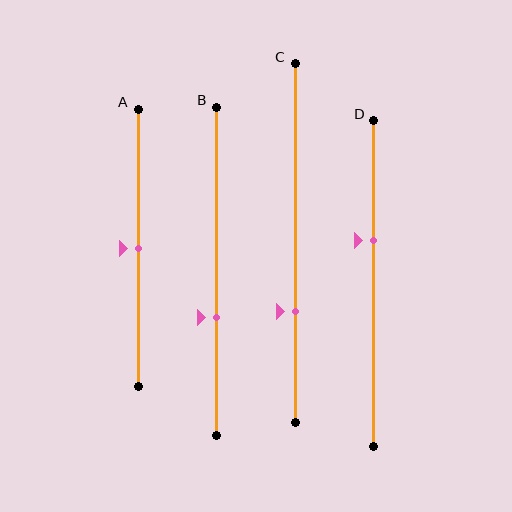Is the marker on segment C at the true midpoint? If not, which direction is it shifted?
No, the marker on segment C is shifted downward by about 19% of the segment length.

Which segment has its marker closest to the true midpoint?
Segment A has its marker closest to the true midpoint.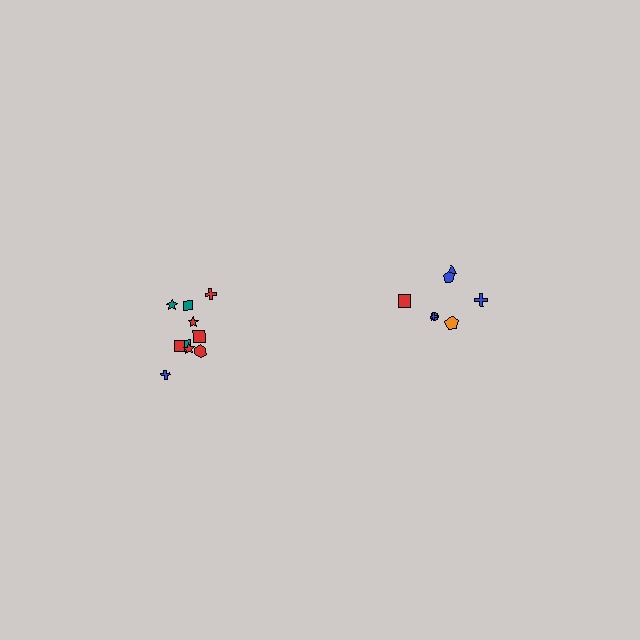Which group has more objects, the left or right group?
The left group.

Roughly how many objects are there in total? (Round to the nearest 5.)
Roughly 15 objects in total.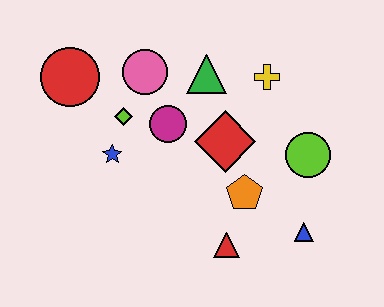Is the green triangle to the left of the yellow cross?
Yes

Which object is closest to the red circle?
The lime diamond is closest to the red circle.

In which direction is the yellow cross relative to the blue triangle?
The yellow cross is above the blue triangle.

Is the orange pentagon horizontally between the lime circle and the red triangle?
Yes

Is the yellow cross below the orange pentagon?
No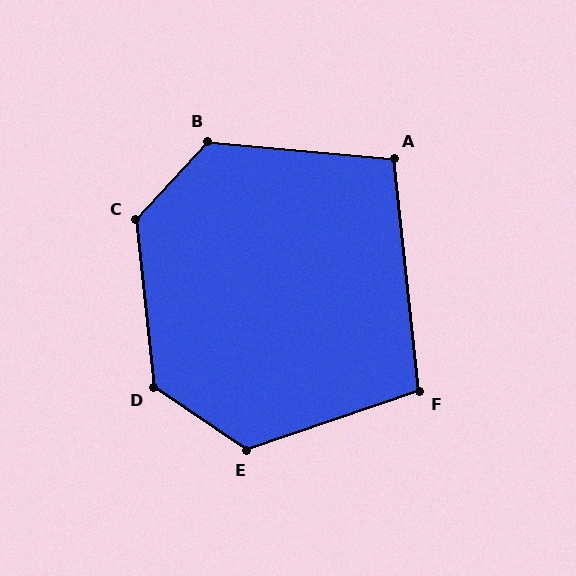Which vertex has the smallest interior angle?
A, at approximately 102 degrees.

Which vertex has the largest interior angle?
C, at approximately 131 degrees.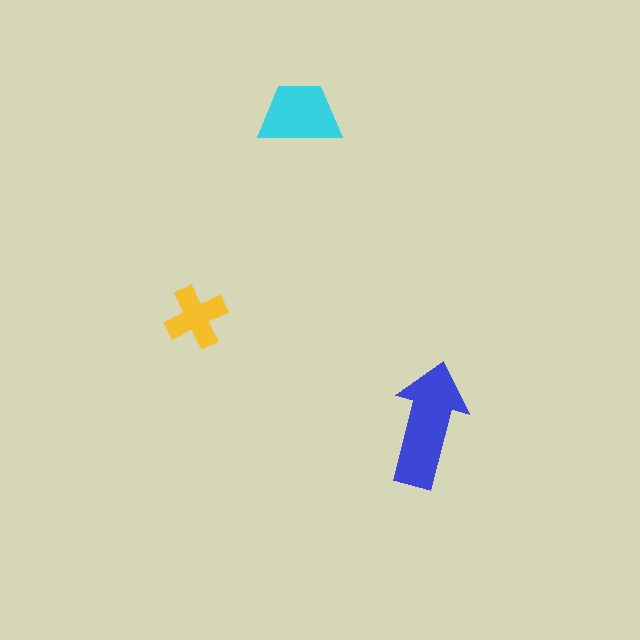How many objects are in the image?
There are 3 objects in the image.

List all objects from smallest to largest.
The yellow cross, the cyan trapezoid, the blue arrow.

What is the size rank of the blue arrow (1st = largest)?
1st.